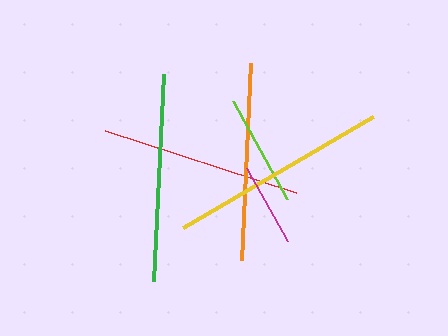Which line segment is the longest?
The yellow line is the longest at approximately 220 pixels.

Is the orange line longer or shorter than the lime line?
The orange line is longer than the lime line.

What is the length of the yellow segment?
The yellow segment is approximately 220 pixels long.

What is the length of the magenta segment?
The magenta segment is approximately 84 pixels long.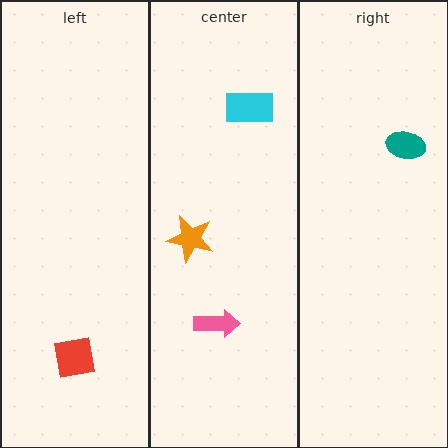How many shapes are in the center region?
3.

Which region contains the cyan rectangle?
The center region.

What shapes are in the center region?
The cyan rectangle, the pink arrow, the orange star.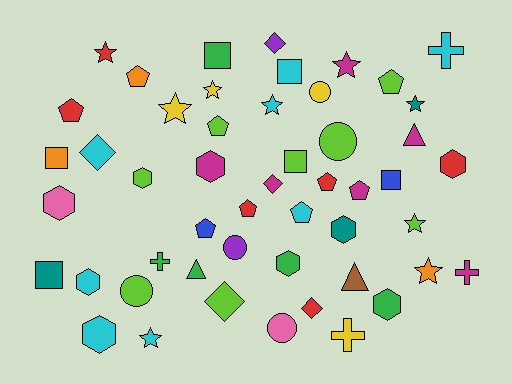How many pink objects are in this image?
There are 2 pink objects.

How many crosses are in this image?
There are 4 crosses.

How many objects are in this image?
There are 50 objects.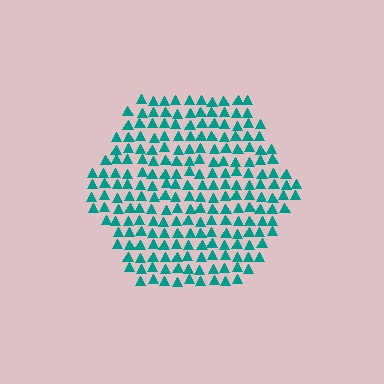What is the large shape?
The large shape is a hexagon.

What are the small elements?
The small elements are triangles.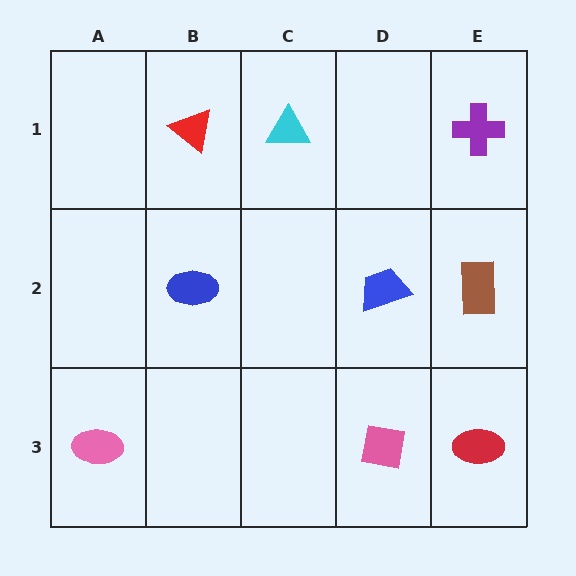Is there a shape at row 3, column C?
No, that cell is empty.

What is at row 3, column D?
A pink square.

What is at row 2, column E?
A brown rectangle.